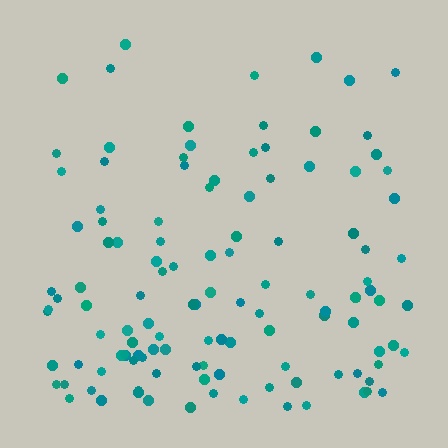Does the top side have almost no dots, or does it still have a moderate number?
Still a moderate number, just noticeably fewer than the bottom.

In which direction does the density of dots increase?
From top to bottom, with the bottom side densest.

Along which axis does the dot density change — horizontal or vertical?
Vertical.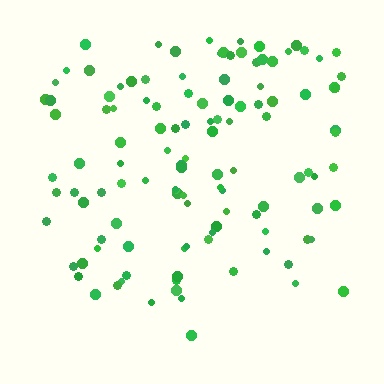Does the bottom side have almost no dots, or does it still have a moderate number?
Still a moderate number, just noticeably fewer than the top.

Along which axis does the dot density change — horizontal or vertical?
Vertical.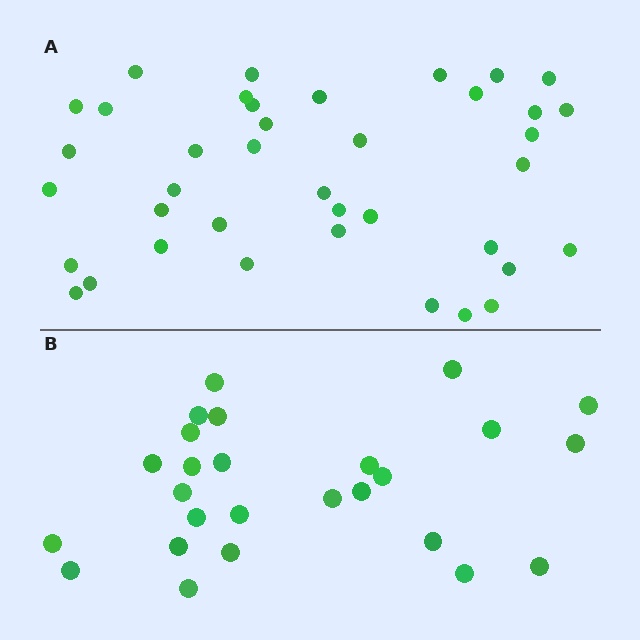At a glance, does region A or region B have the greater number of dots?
Region A (the top region) has more dots.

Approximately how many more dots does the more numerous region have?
Region A has approximately 15 more dots than region B.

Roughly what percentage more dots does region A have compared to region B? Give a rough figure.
About 50% more.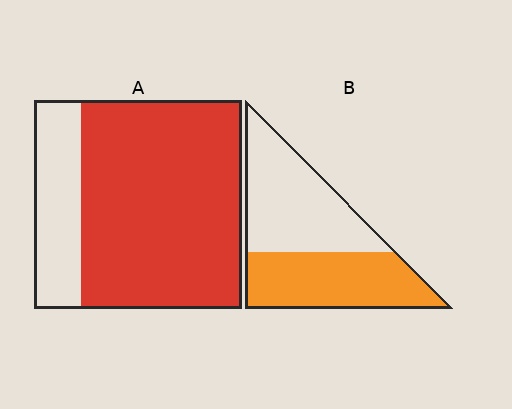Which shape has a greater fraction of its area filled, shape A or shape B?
Shape A.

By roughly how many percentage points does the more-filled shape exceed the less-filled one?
By roughly 30 percentage points (A over B).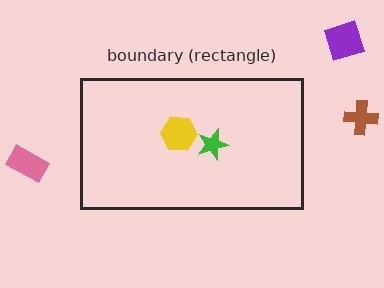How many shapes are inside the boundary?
2 inside, 3 outside.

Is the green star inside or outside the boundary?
Inside.